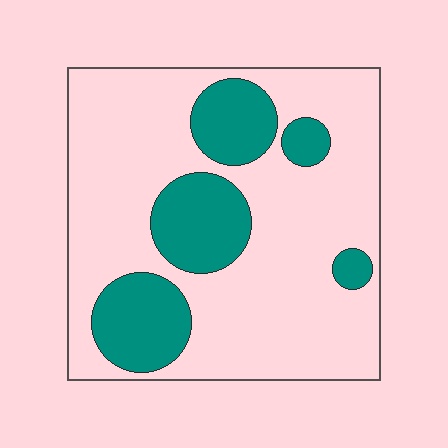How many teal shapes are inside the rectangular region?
5.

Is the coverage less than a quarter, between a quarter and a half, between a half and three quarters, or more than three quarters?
Between a quarter and a half.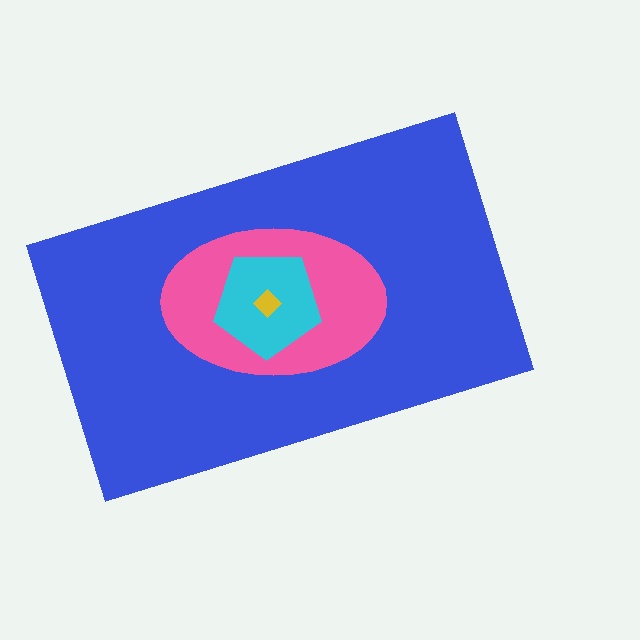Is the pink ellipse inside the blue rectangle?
Yes.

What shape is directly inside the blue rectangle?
The pink ellipse.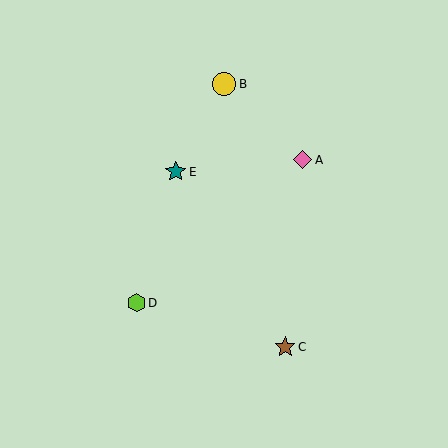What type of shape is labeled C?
Shape C is a brown star.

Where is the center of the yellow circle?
The center of the yellow circle is at (224, 84).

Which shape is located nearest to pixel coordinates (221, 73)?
The yellow circle (labeled B) at (224, 84) is nearest to that location.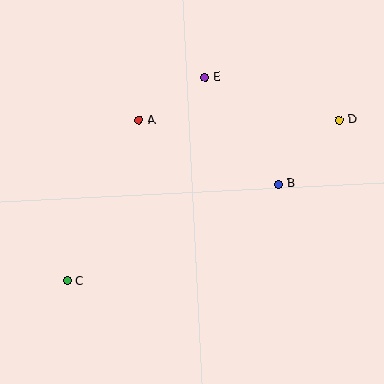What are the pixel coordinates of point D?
Point D is at (339, 120).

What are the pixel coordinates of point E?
Point E is at (205, 78).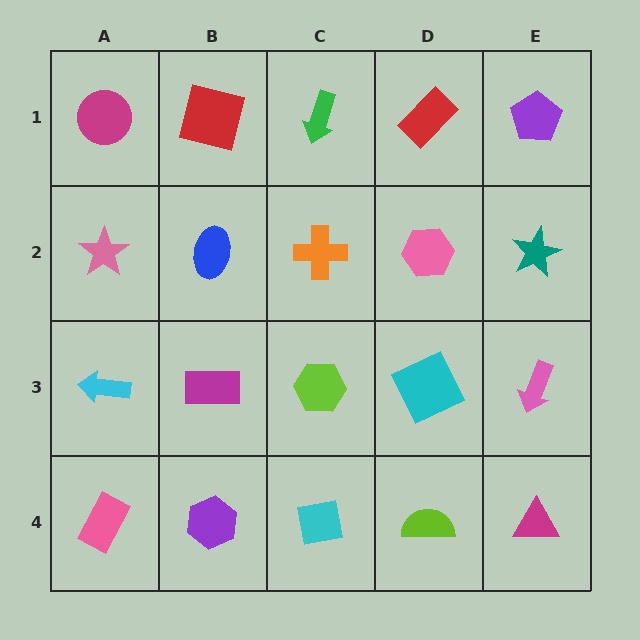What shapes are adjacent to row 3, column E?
A teal star (row 2, column E), a magenta triangle (row 4, column E), a cyan square (row 3, column D).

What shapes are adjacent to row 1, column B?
A blue ellipse (row 2, column B), a magenta circle (row 1, column A), a green arrow (row 1, column C).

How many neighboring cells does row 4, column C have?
3.